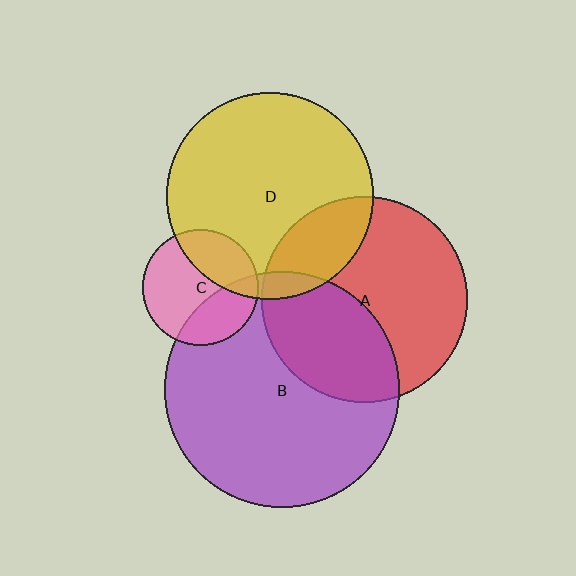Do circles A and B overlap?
Yes.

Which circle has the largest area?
Circle B (purple).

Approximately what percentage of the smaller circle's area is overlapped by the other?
Approximately 40%.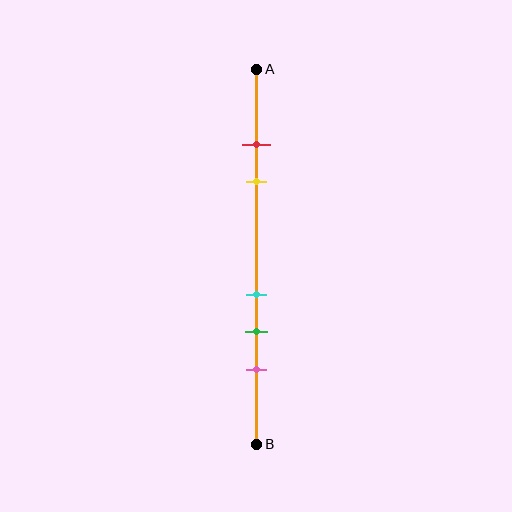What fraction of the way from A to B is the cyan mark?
The cyan mark is approximately 60% (0.6) of the way from A to B.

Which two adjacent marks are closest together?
The red and yellow marks are the closest adjacent pair.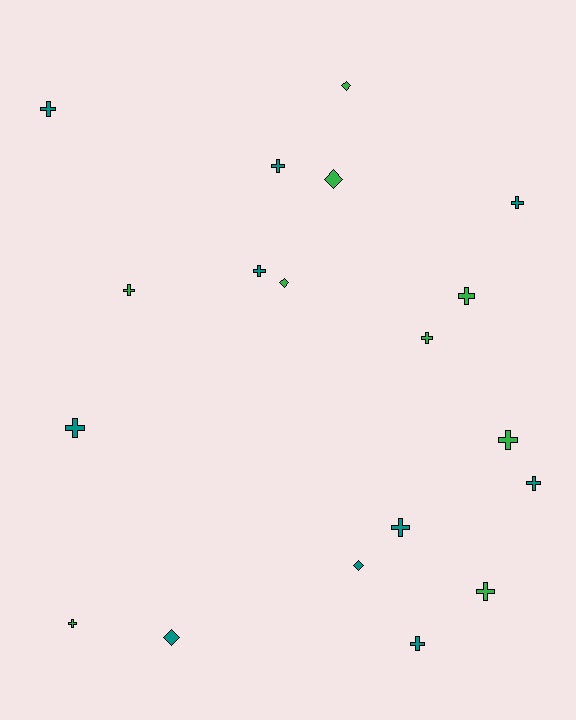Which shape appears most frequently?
Cross, with 14 objects.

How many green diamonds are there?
There are 3 green diamonds.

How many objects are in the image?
There are 19 objects.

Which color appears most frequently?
Teal, with 10 objects.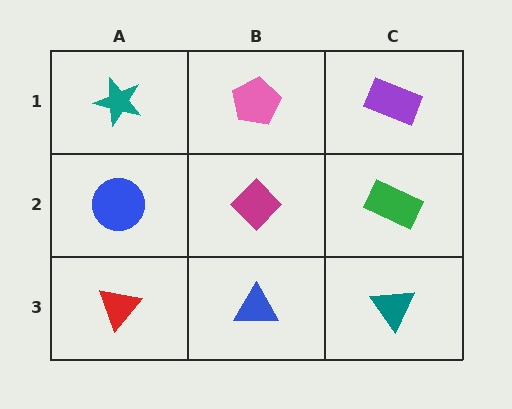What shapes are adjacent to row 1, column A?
A blue circle (row 2, column A), a pink pentagon (row 1, column B).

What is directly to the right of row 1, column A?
A pink pentagon.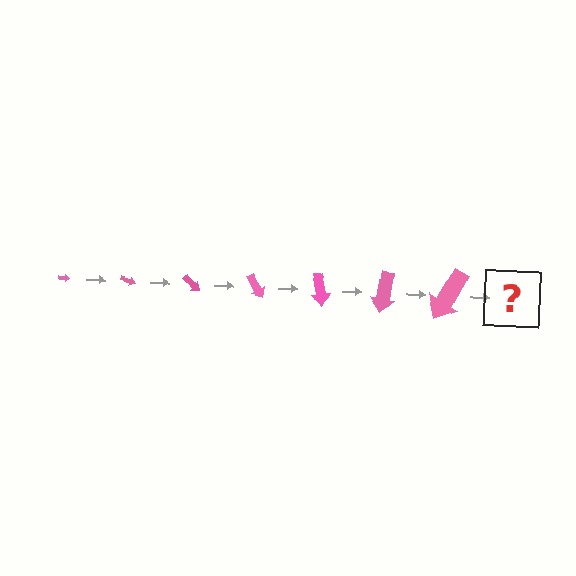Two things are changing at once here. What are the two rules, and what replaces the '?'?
The two rules are that the arrow grows larger each step and it rotates 20 degrees each step. The '?' should be an arrow, larger than the previous one and rotated 140 degrees from the start.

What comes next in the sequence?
The next element should be an arrow, larger than the previous one and rotated 140 degrees from the start.